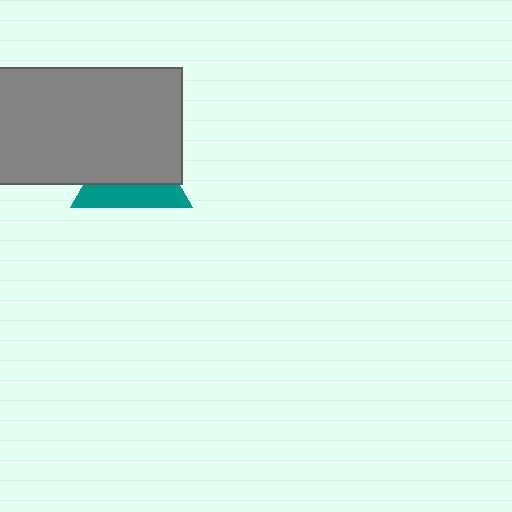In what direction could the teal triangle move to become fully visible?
The teal triangle could move down. That would shift it out from behind the gray rectangle entirely.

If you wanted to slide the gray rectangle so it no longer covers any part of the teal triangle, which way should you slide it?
Slide it up — that is the most direct way to separate the two shapes.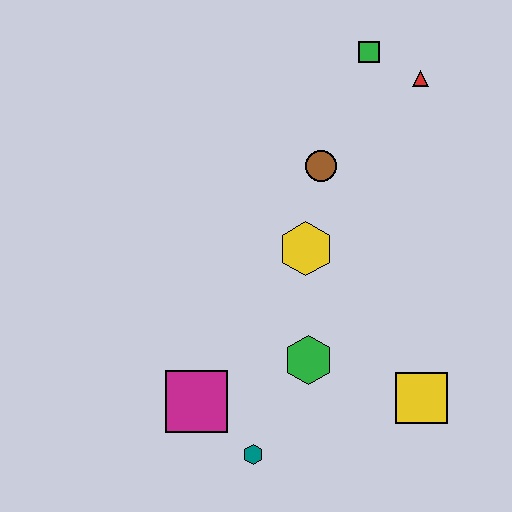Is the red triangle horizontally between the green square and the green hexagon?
No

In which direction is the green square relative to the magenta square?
The green square is above the magenta square.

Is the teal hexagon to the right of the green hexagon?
No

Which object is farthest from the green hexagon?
The green square is farthest from the green hexagon.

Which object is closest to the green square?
The red triangle is closest to the green square.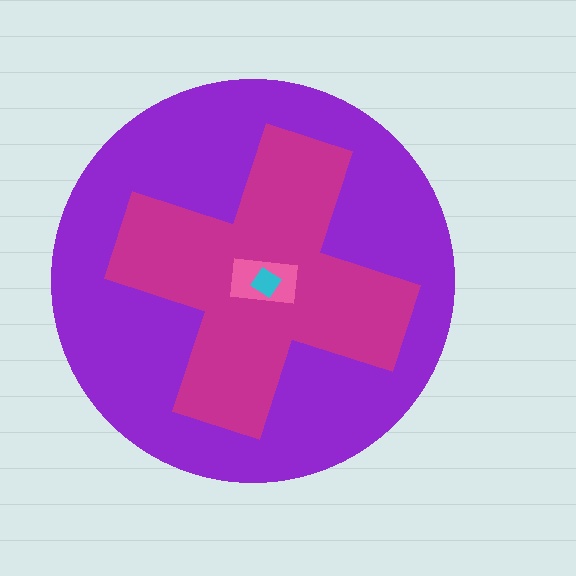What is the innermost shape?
The cyan diamond.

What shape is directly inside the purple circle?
The magenta cross.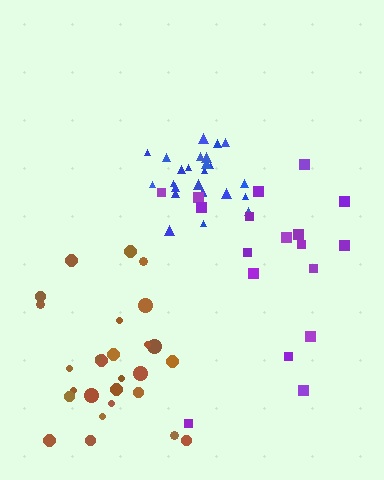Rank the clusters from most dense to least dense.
blue, brown, purple.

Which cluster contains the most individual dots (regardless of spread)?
Brown (28).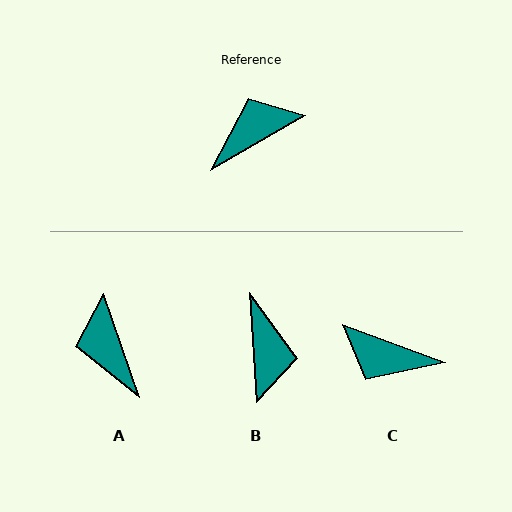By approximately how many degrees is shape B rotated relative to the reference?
Approximately 116 degrees clockwise.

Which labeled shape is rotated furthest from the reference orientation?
C, about 129 degrees away.